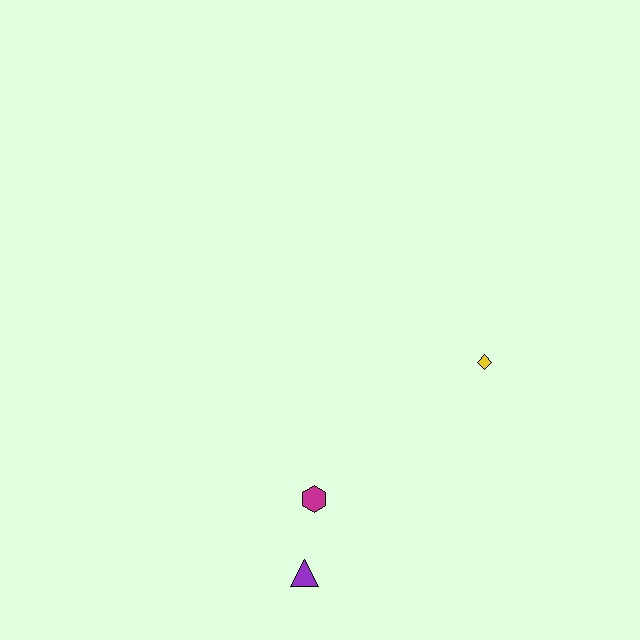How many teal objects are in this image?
There are no teal objects.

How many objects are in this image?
There are 3 objects.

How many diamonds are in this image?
There is 1 diamond.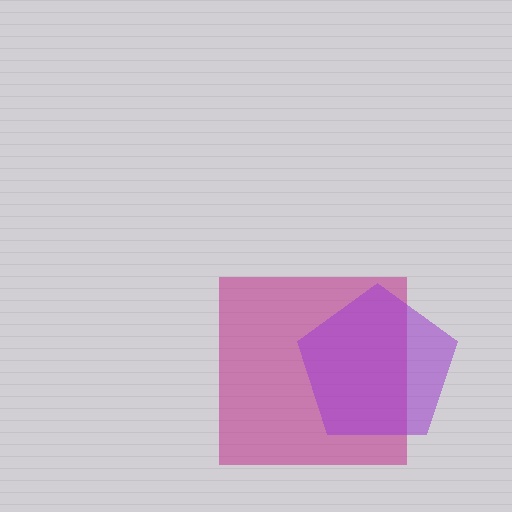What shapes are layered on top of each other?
The layered shapes are: a magenta square, a purple pentagon.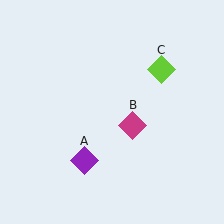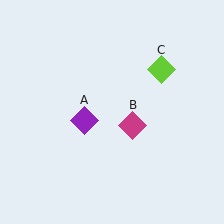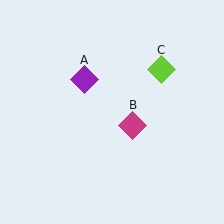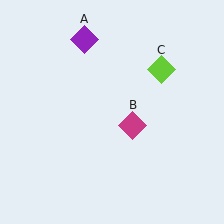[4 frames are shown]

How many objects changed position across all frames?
1 object changed position: purple diamond (object A).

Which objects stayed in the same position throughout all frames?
Magenta diamond (object B) and lime diamond (object C) remained stationary.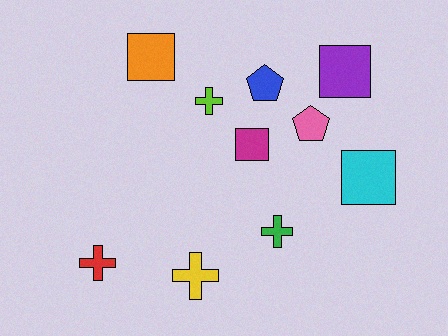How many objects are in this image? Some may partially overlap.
There are 10 objects.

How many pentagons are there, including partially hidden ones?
There are 2 pentagons.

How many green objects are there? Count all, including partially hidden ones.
There is 1 green object.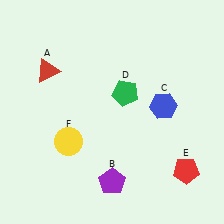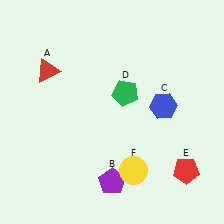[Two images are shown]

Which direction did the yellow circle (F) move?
The yellow circle (F) moved right.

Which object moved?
The yellow circle (F) moved right.